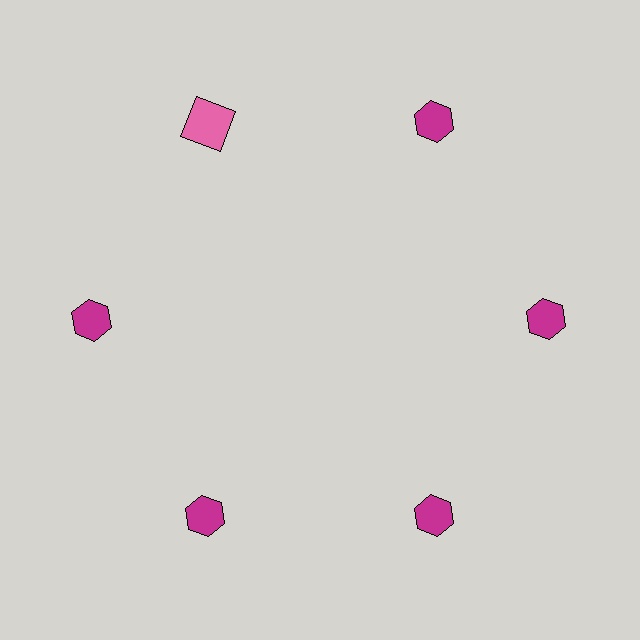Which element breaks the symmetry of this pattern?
The pink square at roughly the 11 o'clock position breaks the symmetry. All other shapes are magenta hexagons.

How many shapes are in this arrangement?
There are 6 shapes arranged in a ring pattern.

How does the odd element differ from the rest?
It differs in both color (pink instead of magenta) and shape (square instead of hexagon).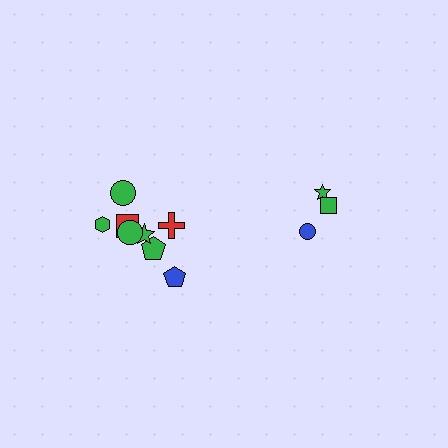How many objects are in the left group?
There are 8 objects.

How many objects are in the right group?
There are 3 objects.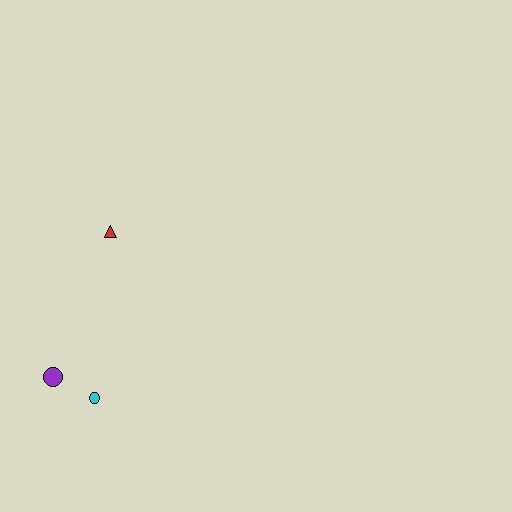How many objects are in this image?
There are 3 objects.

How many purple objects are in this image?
There is 1 purple object.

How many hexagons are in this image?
There are no hexagons.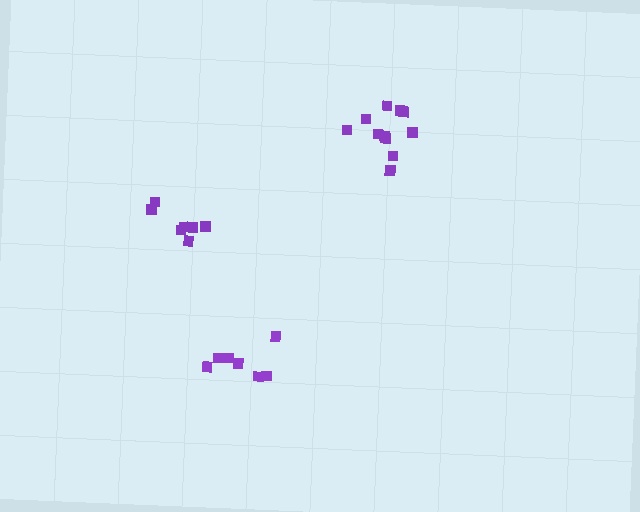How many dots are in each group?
Group 1: 7 dots, Group 2: 7 dots, Group 3: 11 dots (25 total).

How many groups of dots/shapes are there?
There are 3 groups.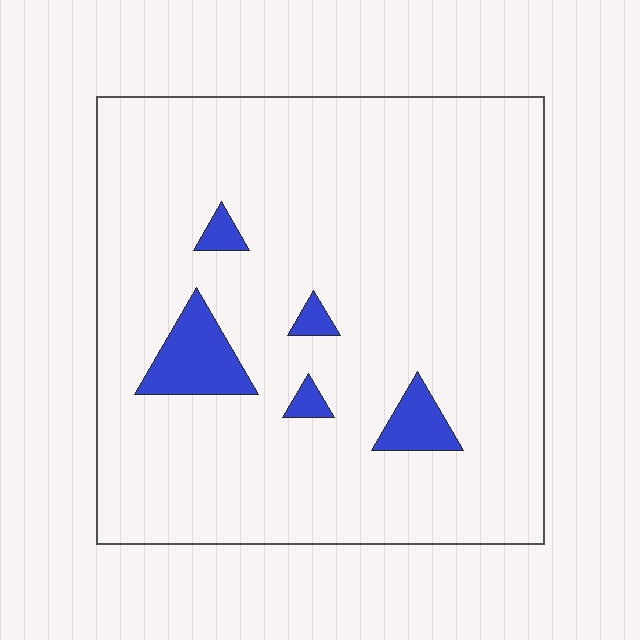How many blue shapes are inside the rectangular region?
5.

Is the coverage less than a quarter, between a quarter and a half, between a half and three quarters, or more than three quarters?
Less than a quarter.